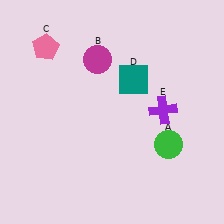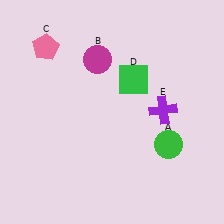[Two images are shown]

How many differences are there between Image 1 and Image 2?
There is 1 difference between the two images.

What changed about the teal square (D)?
In Image 1, D is teal. In Image 2, it changed to green.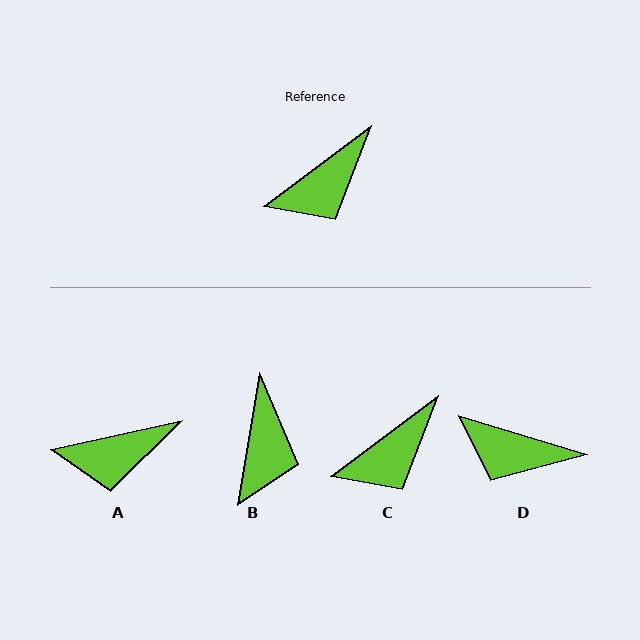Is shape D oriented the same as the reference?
No, it is off by about 54 degrees.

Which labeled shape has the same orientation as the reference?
C.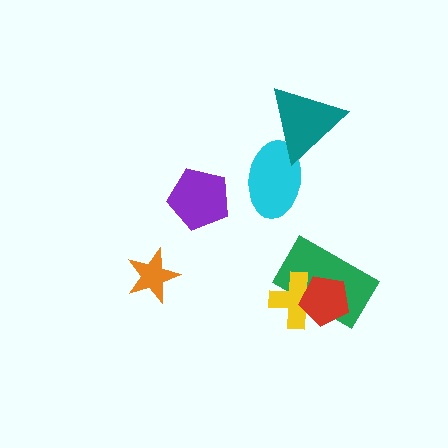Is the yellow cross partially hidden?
Yes, it is partially covered by another shape.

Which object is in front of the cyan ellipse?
The teal triangle is in front of the cyan ellipse.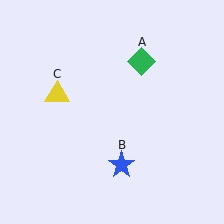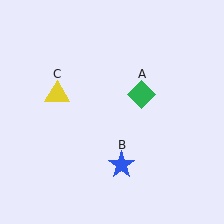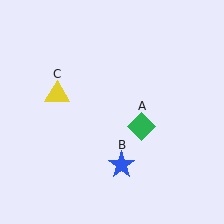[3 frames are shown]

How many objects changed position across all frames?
1 object changed position: green diamond (object A).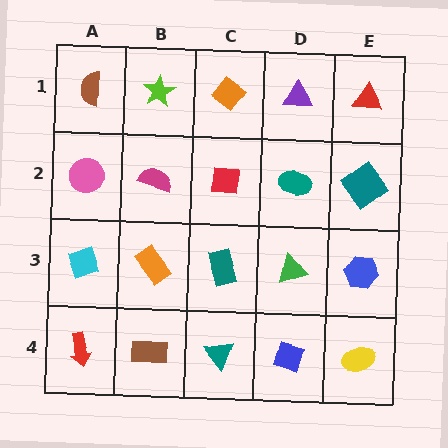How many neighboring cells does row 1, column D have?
3.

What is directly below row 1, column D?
A teal ellipse.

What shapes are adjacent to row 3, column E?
A teal diamond (row 2, column E), a yellow ellipse (row 4, column E), a green triangle (row 3, column D).